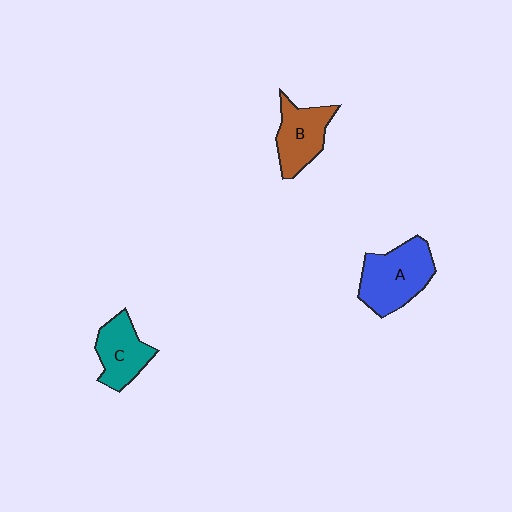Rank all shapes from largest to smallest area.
From largest to smallest: A (blue), B (brown), C (teal).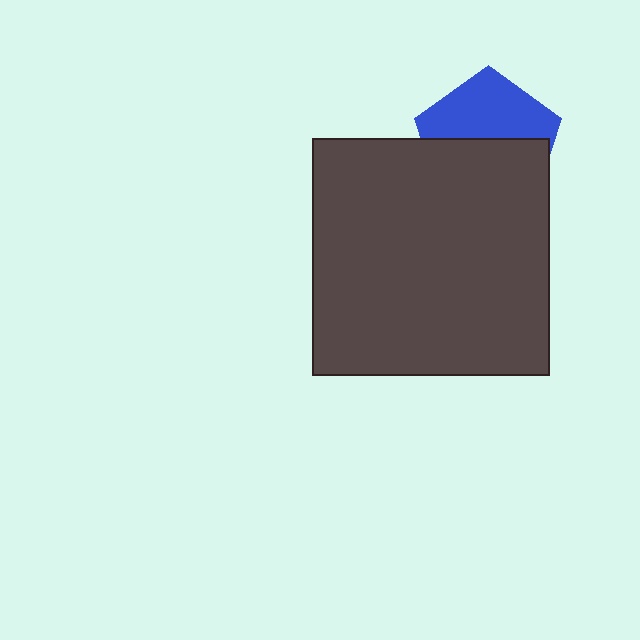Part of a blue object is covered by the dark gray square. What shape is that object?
It is a pentagon.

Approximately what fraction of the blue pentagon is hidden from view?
Roughly 53% of the blue pentagon is hidden behind the dark gray square.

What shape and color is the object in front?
The object in front is a dark gray square.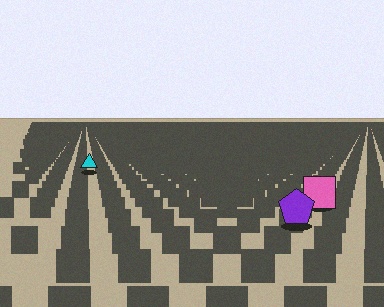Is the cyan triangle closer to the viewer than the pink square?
No. The pink square is closer — you can tell from the texture gradient: the ground texture is coarser near it.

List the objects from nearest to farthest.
From nearest to farthest: the purple pentagon, the pink square, the cyan triangle.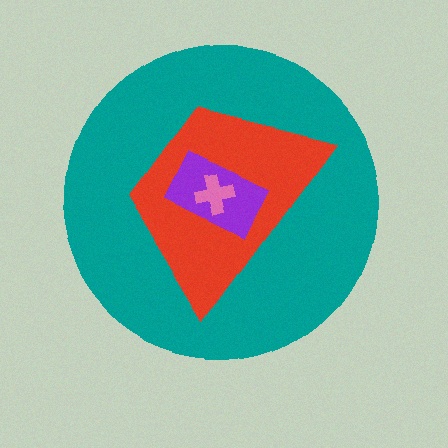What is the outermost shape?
The teal circle.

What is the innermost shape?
The pink cross.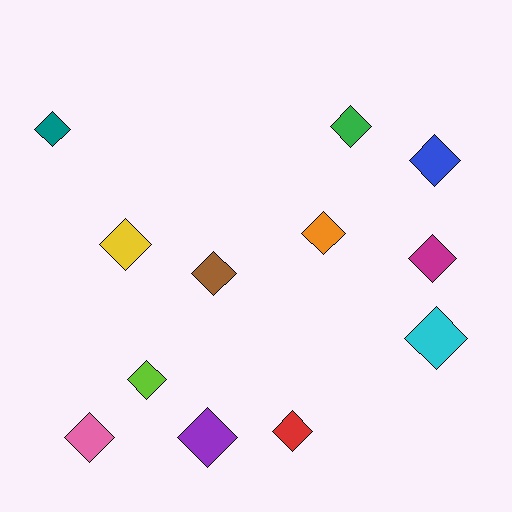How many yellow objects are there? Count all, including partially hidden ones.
There is 1 yellow object.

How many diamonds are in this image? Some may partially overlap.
There are 12 diamonds.